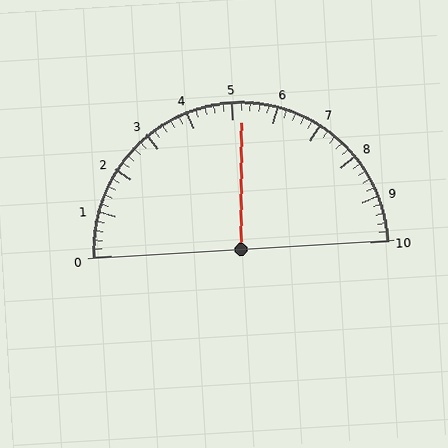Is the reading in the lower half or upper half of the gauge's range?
The reading is in the upper half of the range (0 to 10).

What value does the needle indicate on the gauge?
The needle indicates approximately 5.2.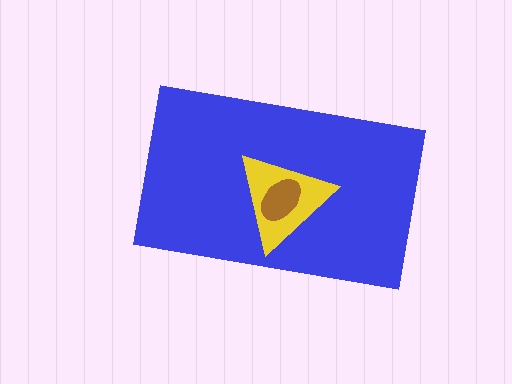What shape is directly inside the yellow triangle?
The brown ellipse.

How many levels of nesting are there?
3.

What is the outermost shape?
The blue rectangle.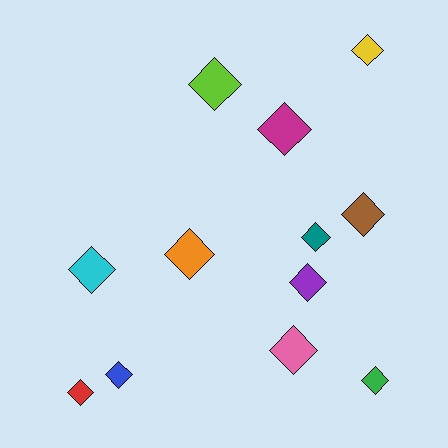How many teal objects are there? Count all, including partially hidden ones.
There is 1 teal object.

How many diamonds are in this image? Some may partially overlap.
There are 12 diamonds.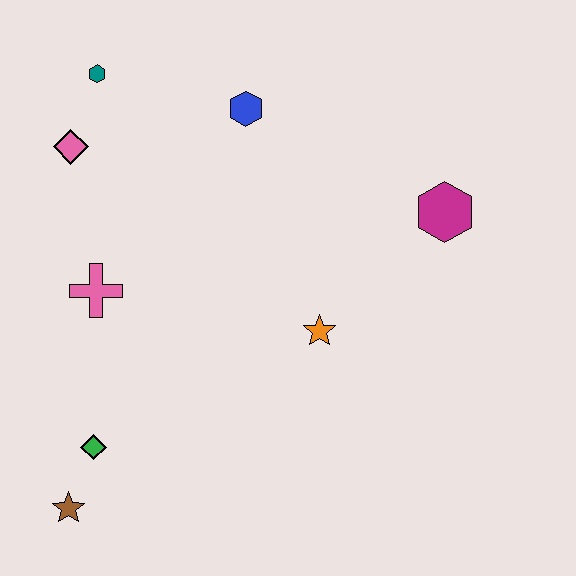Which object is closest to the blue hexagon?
The teal hexagon is closest to the blue hexagon.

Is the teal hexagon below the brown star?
No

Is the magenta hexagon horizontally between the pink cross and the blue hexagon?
No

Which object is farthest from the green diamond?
The magenta hexagon is farthest from the green diamond.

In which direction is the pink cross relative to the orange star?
The pink cross is to the left of the orange star.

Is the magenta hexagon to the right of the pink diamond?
Yes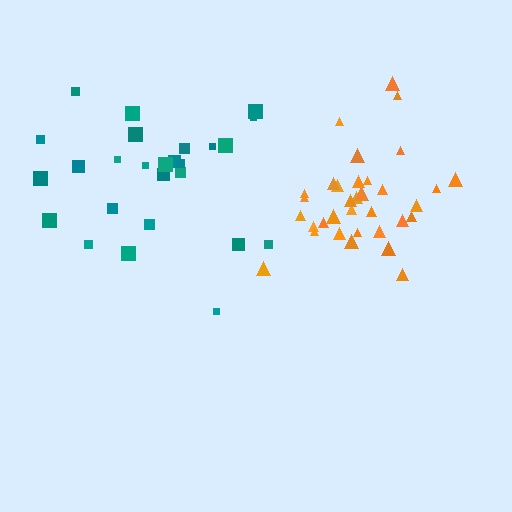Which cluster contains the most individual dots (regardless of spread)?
Orange (34).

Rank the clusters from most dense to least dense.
orange, teal.